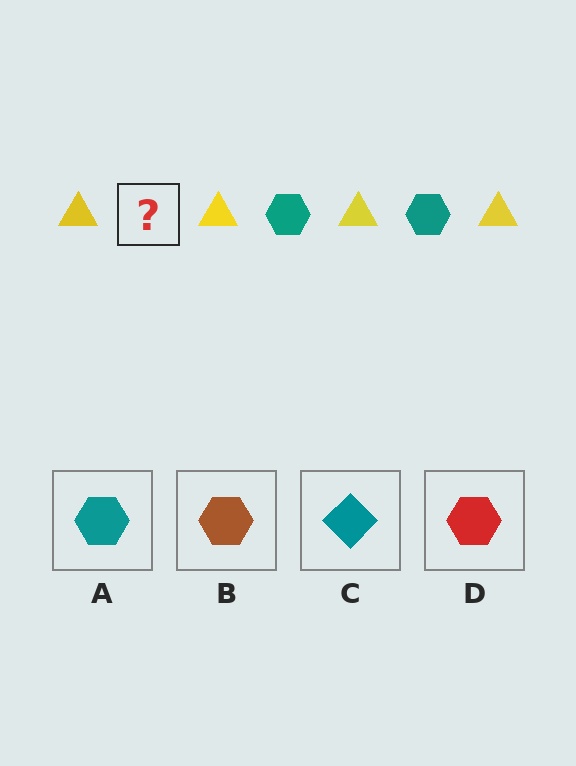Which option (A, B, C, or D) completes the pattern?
A.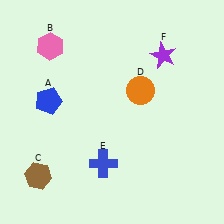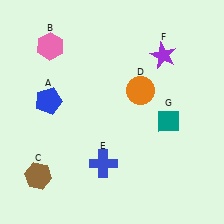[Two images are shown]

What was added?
A teal diamond (G) was added in Image 2.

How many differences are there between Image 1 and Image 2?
There is 1 difference between the two images.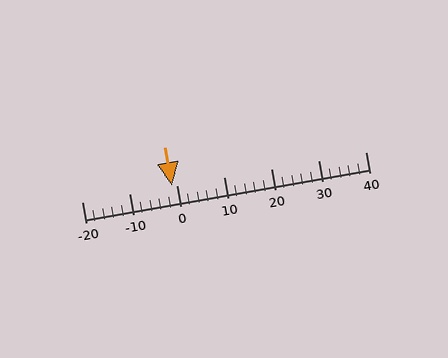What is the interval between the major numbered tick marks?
The major tick marks are spaced 10 units apart.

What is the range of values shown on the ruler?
The ruler shows values from -20 to 40.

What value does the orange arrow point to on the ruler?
The orange arrow points to approximately -1.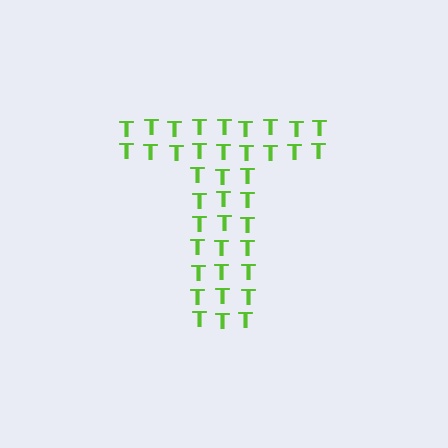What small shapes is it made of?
It is made of small letter T's.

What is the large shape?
The large shape is the letter T.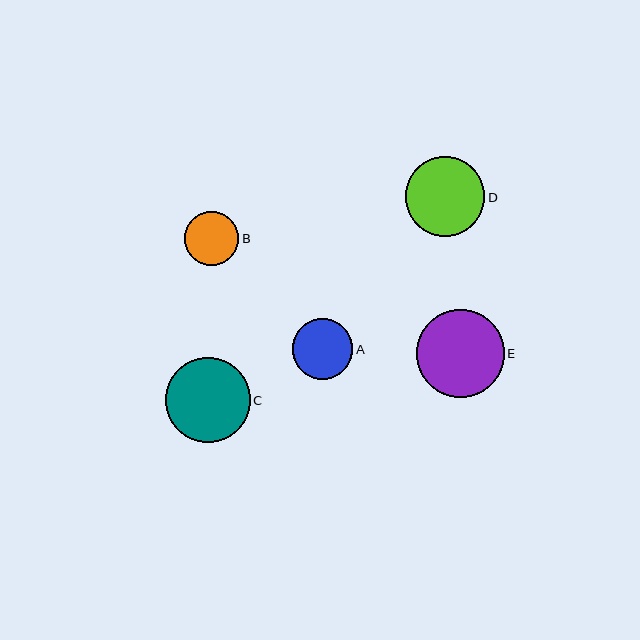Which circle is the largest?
Circle E is the largest with a size of approximately 88 pixels.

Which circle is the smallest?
Circle B is the smallest with a size of approximately 54 pixels.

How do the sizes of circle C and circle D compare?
Circle C and circle D are approximately the same size.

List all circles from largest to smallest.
From largest to smallest: E, C, D, A, B.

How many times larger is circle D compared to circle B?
Circle D is approximately 1.5 times the size of circle B.